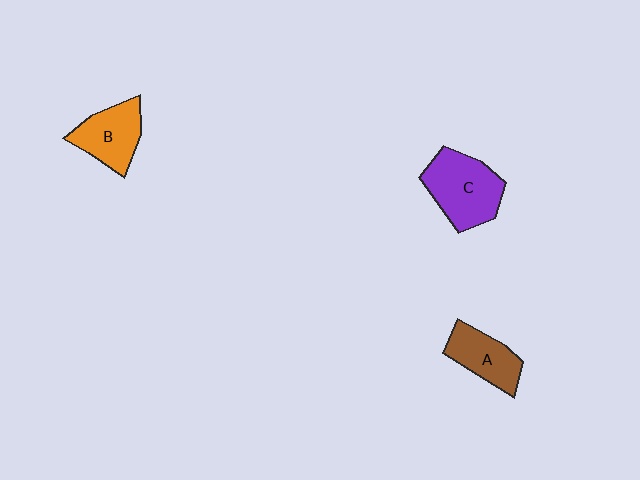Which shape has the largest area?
Shape C (purple).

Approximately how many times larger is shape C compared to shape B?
Approximately 1.3 times.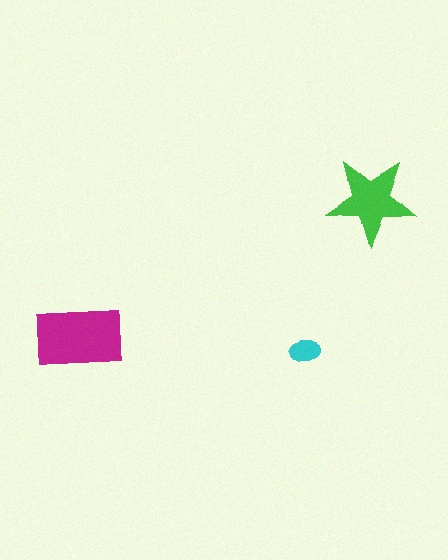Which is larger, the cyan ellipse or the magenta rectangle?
The magenta rectangle.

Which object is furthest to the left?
The magenta rectangle is leftmost.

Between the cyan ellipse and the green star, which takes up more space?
The green star.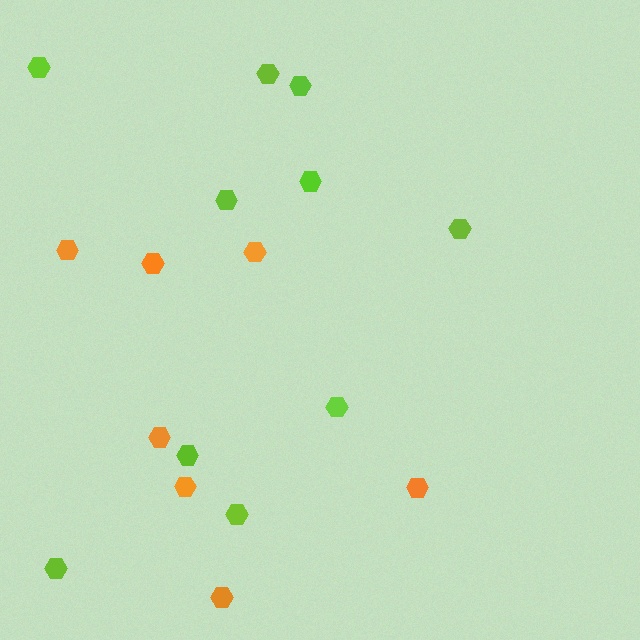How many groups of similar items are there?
There are 2 groups: one group of orange hexagons (7) and one group of lime hexagons (10).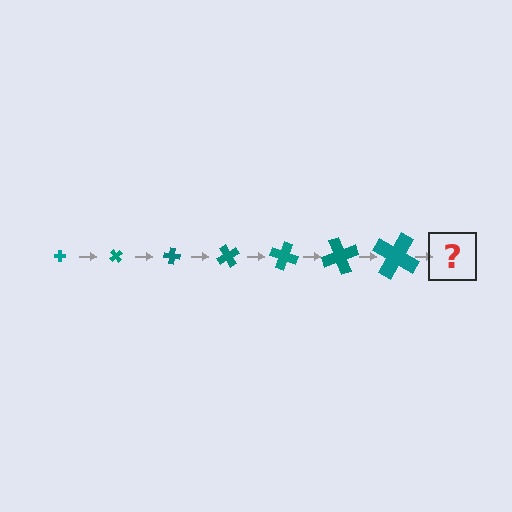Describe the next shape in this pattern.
It should be a cross, larger than the previous one and rotated 350 degrees from the start.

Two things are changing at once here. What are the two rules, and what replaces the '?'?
The two rules are that the cross grows larger each step and it rotates 50 degrees each step. The '?' should be a cross, larger than the previous one and rotated 350 degrees from the start.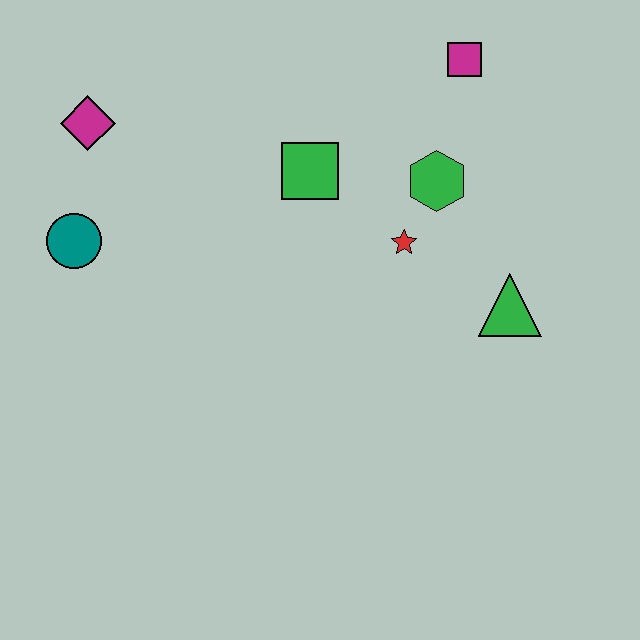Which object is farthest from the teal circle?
The green triangle is farthest from the teal circle.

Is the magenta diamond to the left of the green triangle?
Yes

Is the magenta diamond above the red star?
Yes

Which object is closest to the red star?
The green hexagon is closest to the red star.